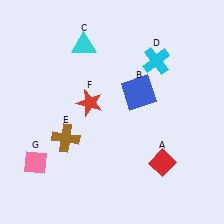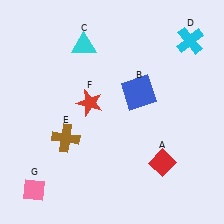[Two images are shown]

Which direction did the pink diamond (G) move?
The pink diamond (G) moved down.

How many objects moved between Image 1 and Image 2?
2 objects moved between the two images.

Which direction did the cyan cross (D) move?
The cyan cross (D) moved right.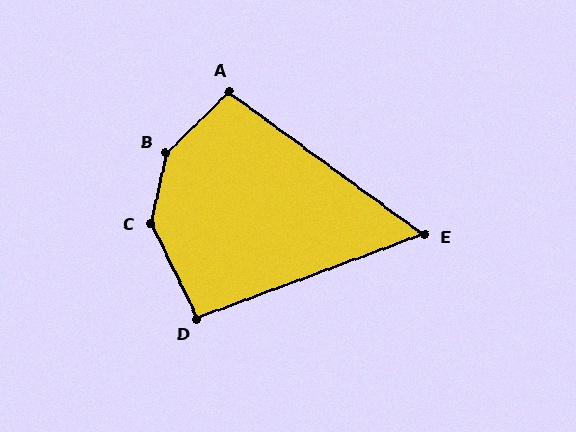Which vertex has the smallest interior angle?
E, at approximately 57 degrees.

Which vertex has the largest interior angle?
B, at approximately 146 degrees.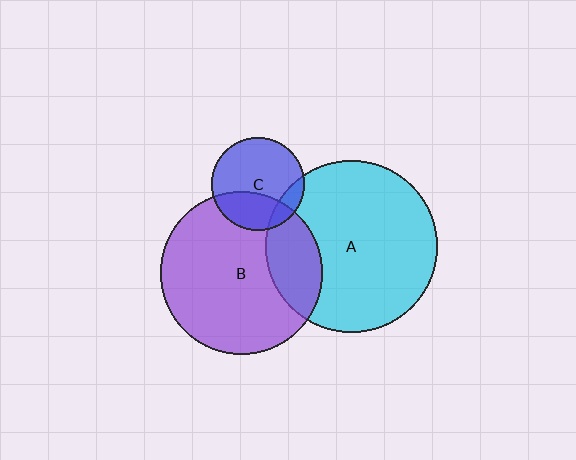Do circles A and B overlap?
Yes.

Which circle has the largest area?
Circle A (cyan).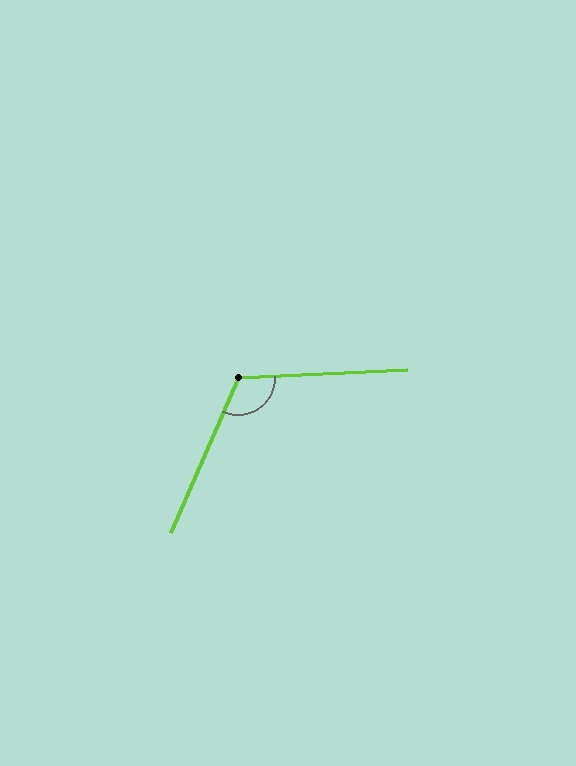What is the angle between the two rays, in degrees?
Approximately 116 degrees.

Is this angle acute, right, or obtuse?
It is obtuse.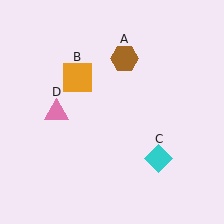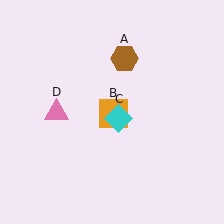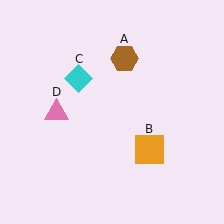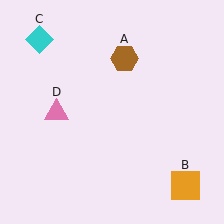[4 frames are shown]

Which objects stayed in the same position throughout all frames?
Brown hexagon (object A) and pink triangle (object D) remained stationary.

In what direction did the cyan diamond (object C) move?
The cyan diamond (object C) moved up and to the left.